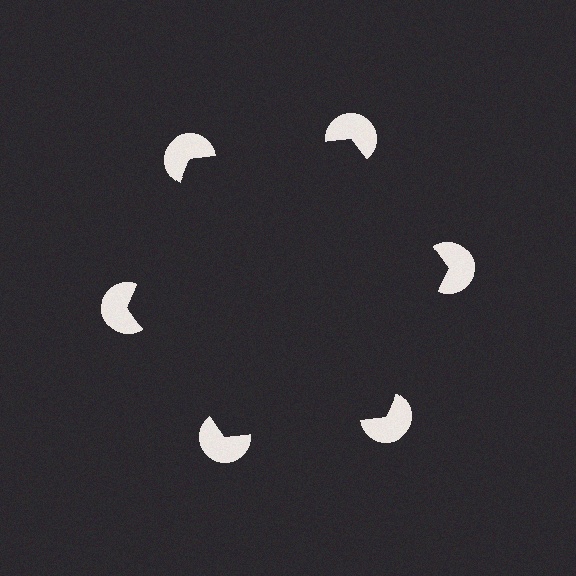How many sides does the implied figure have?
6 sides.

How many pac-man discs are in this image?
There are 6 — one at each vertex of the illusory hexagon.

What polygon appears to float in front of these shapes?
An illusory hexagon — its edges are inferred from the aligned wedge cuts in the pac-man discs, not physically drawn.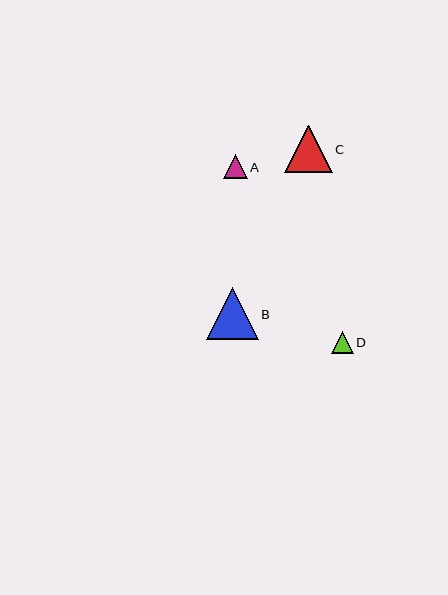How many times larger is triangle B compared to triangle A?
Triangle B is approximately 2.2 times the size of triangle A.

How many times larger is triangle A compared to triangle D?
Triangle A is approximately 1.1 times the size of triangle D.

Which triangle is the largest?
Triangle B is the largest with a size of approximately 52 pixels.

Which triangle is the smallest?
Triangle D is the smallest with a size of approximately 22 pixels.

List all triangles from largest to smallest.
From largest to smallest: B, C, A, D.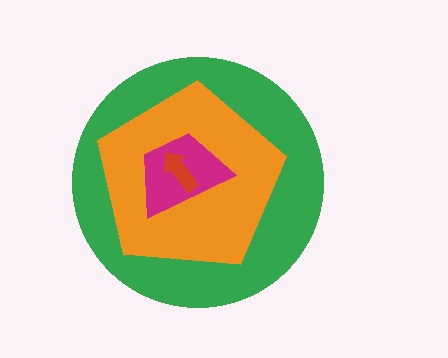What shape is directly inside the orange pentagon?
The magenta trapezoid.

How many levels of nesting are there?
4.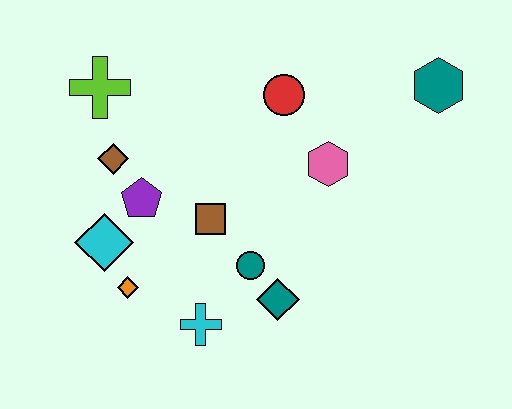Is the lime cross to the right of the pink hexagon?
No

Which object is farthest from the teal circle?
The teal hexagon is farthest from the teal circle.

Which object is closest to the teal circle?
The teal diamond is closest to the teal circle.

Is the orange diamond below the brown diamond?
Yes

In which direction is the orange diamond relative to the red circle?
The orange diamond is below the red circle.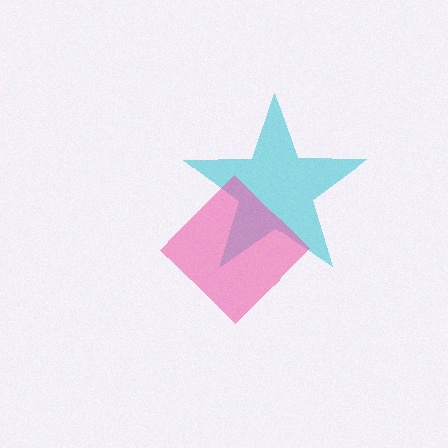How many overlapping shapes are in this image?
There are 2 overlapping shapes in the image.